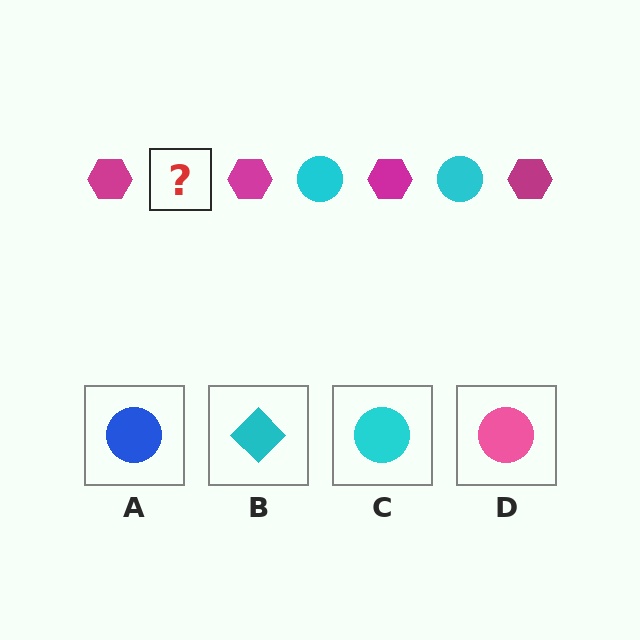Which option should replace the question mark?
Option C.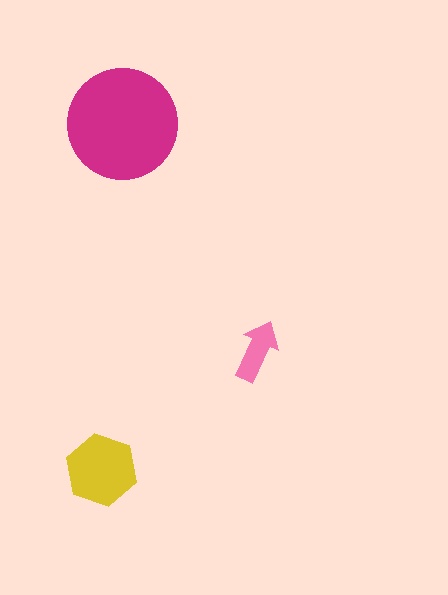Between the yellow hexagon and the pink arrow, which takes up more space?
The yellow hexagon.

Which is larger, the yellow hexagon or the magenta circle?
The magenta circle.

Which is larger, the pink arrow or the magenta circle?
The magenta circle.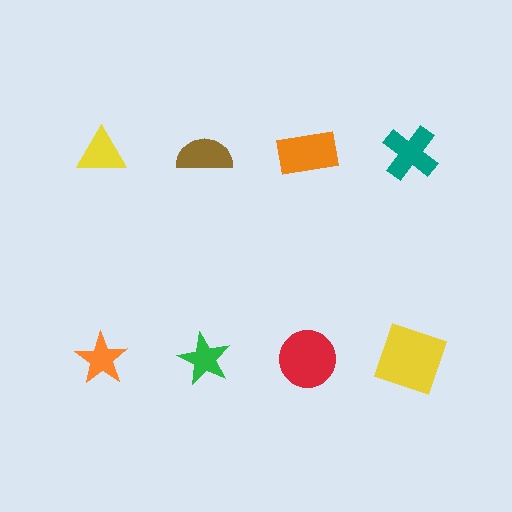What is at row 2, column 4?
A yellow square.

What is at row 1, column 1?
A yellow triangle.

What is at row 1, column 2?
A brown semicircle.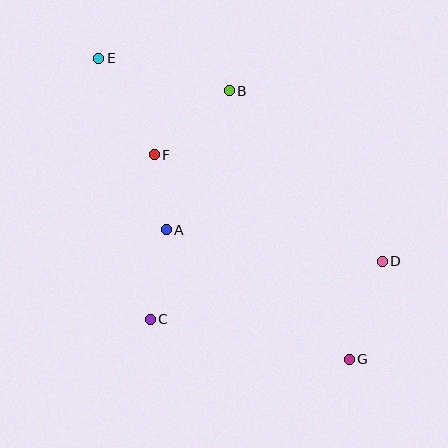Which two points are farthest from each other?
Points E and G are farthest from each other.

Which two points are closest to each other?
Points A and F are closest to each other.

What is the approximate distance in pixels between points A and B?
The distance between A and B is approximately 153 pixels.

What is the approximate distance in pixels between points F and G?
The distance between F and G is approximately 283 pixels.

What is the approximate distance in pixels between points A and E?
The distance between A and E is approximately 184 pixels.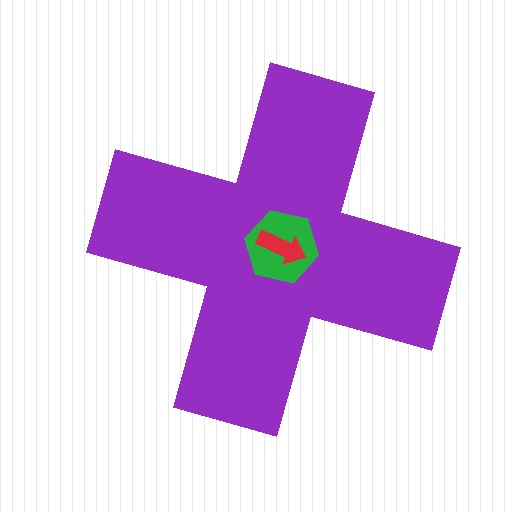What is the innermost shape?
The red arrow.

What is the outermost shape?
The purple cross.